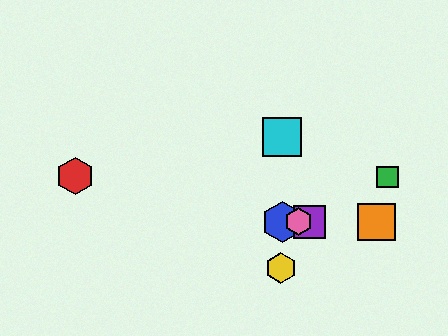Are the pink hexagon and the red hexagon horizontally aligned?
No, the pink hexagon is at y≈222 and the red hexagon is at y≈176.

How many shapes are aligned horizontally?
4 shapes (the blue hexagon, the purple square, the orange square, the pink hexagon) are aligned horizontally.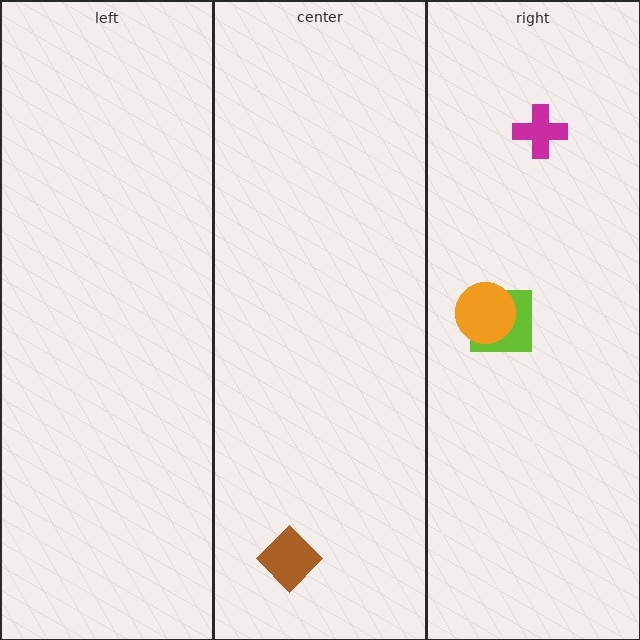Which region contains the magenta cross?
The right region.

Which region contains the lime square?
The right region.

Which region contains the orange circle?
The right region.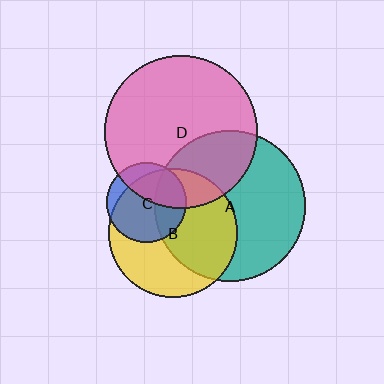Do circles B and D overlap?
Yes.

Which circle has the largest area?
Circle D (pink).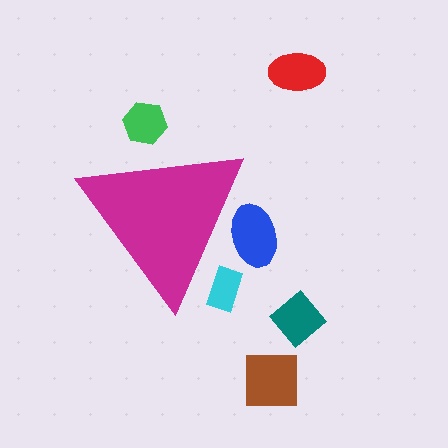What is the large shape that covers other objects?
A magenta triangle.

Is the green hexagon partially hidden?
Yes, the green hexagon is partially hidden behind the magenta triangle.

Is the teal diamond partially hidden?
No, the teal diamond is fully visible.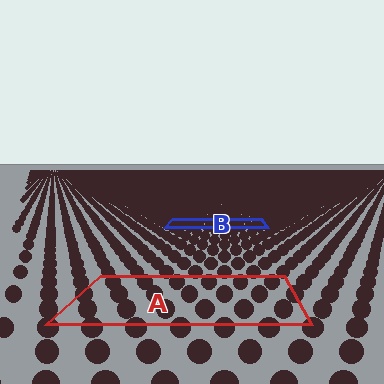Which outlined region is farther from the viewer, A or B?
Region B is farther from the viewer — the texture elements inside it appear smaller and more densely packed.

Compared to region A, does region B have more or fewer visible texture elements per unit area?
Region B has more texture elements per unit area — they are packed more densely because it is farther away.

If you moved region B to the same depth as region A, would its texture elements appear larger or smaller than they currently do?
They would appear larger. At a closer depth, the same texture elements are projected at a bigger on-screen size.